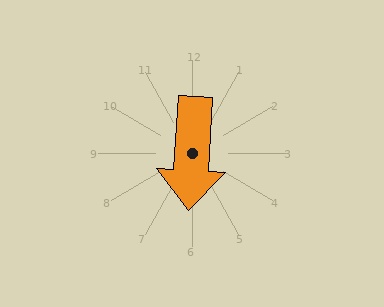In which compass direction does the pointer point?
South.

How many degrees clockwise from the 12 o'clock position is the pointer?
Approximately 183 degrees.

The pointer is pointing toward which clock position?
Roughly 6 o'clock.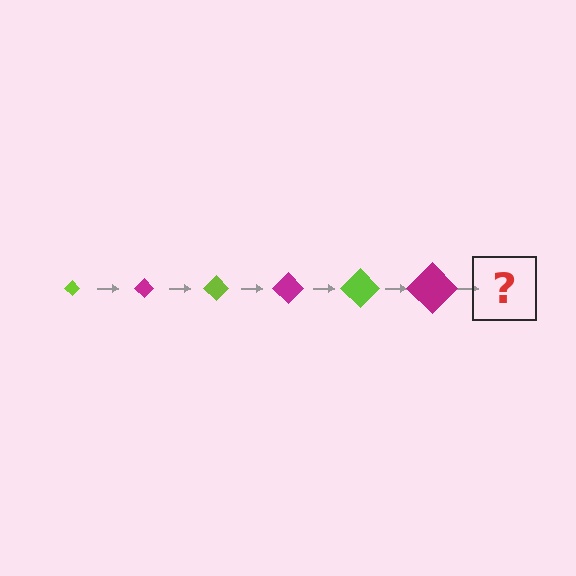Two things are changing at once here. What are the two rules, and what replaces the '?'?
The two rules are that the diamond grows larger each step and the color cycles through lime and magenta. The '?' should be a lime diamond, larger than the previous one.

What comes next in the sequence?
The next element should be a lime diamond, larger than the previous one.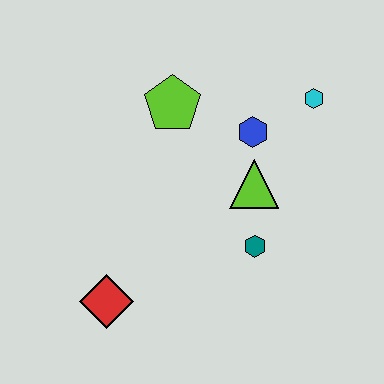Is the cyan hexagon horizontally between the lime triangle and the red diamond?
No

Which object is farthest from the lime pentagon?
The red diamond is farthest from the lime pentagon.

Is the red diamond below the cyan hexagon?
Yes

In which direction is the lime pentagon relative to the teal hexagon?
The lime pentagon is above the teal hexagon.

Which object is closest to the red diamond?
The teal hexagon is closest to the red diamond.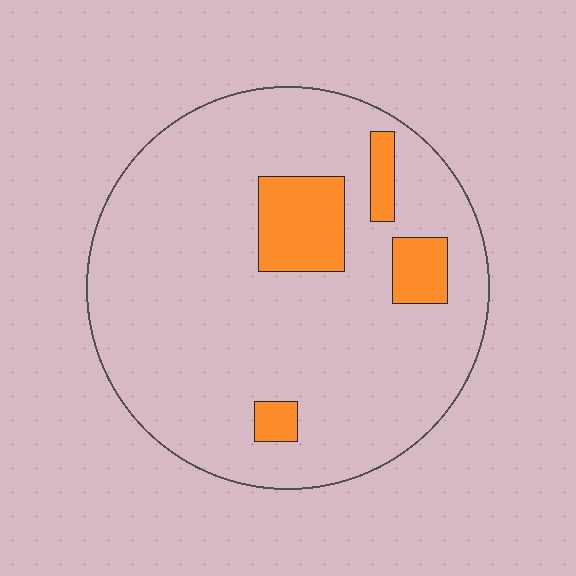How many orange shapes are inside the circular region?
4.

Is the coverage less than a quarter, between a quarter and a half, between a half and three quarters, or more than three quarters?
Less than a quarter.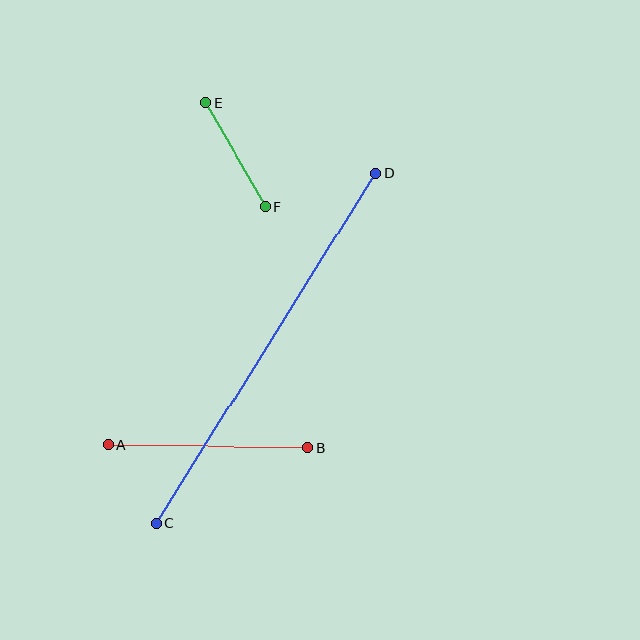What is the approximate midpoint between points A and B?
The midpoint is at approximately (208, 446) pixels.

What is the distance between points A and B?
The distance is approximately 199 pixels.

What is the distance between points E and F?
The distance is approximately 119 pixels.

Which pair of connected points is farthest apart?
Points C and D are farthest apart.